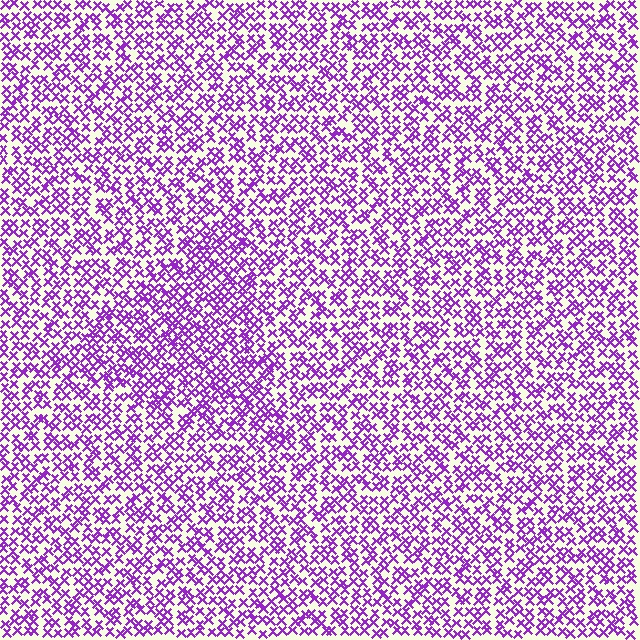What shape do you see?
I see a triangle.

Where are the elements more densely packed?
The elements are more densely packed inside the triangle boundary.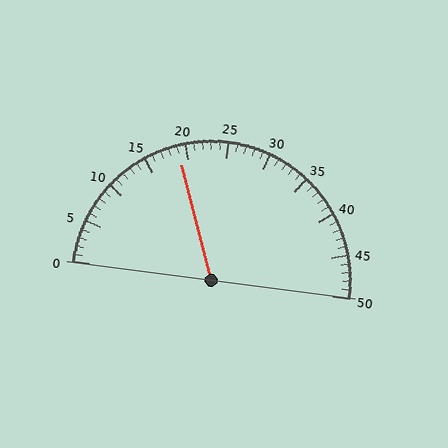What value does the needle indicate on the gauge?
The needle indicates approximately 19.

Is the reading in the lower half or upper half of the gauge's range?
The reading is in the lower half of the range (0 to 50).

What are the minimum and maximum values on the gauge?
The gauge ranges from 0 to 50.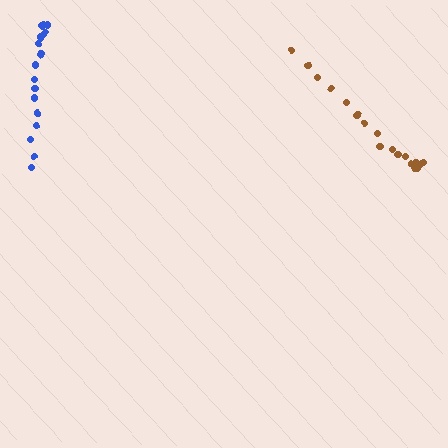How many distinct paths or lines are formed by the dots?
There are 2 distinct paths.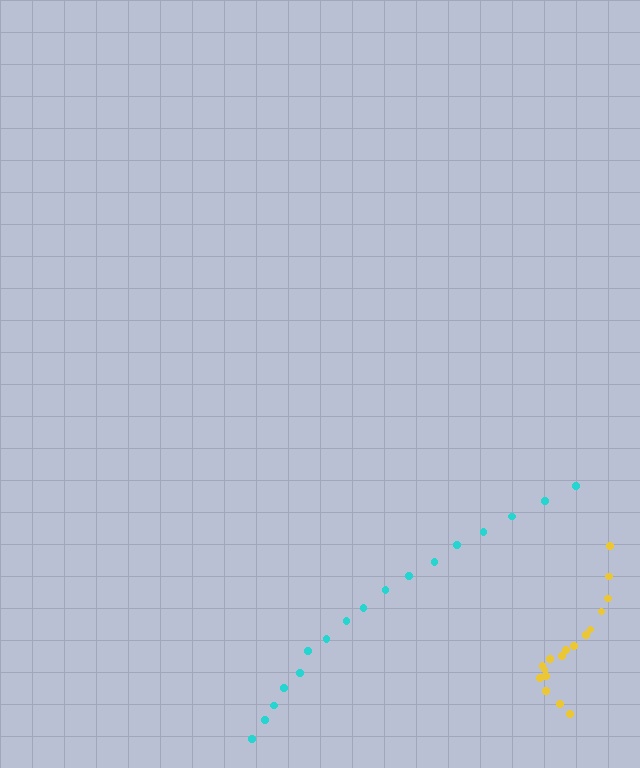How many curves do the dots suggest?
There are 2 distinct paths.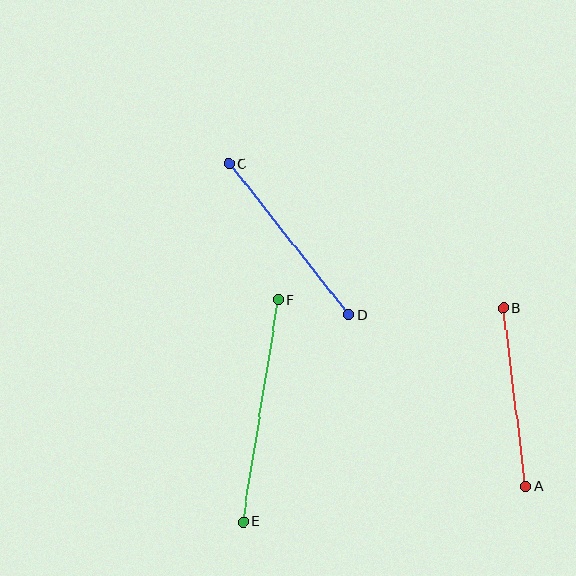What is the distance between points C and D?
The distance is approximately 193 pixels.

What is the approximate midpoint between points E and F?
The midpoint is at approximately (261, 411) pixels.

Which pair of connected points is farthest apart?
Points E and F are farthest apart.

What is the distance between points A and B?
The distance is approximately 180 pixels.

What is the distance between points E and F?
The distance is approximately 225 pixels.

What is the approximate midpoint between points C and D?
The midpoint is at approximately (289, 239) pixels.